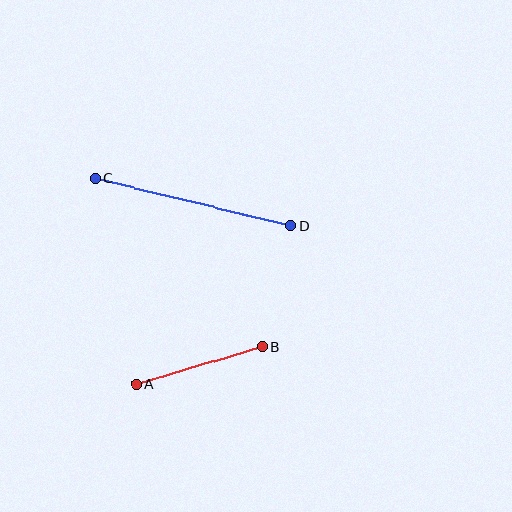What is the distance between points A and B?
The distance is approximately 131 pixels.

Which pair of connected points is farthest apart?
Points C and D are farthest apart.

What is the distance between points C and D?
The distance is approximately 202 pixels.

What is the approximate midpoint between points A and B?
The midpoint is at approximately (199, 365) pixels.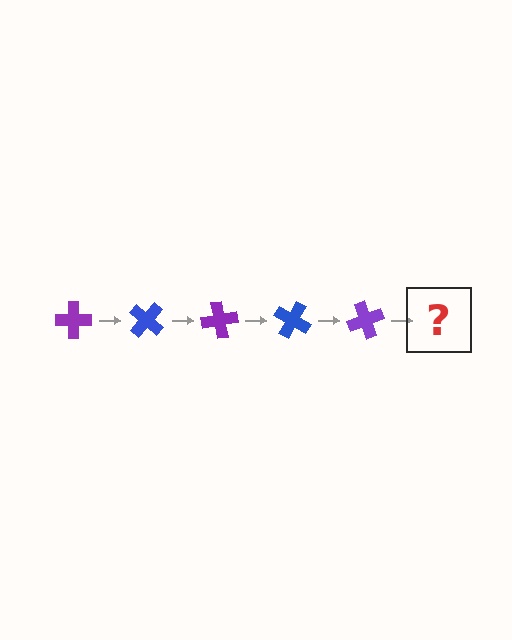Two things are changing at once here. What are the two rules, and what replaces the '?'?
The two rules are that it rotates 40 degrees each step and the color cycles through purple and blue. The '?' should be a blue cross, rotated 200 degrees from the start.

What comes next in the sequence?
The next element should be a blue cross, rotated 200 degrees from the start.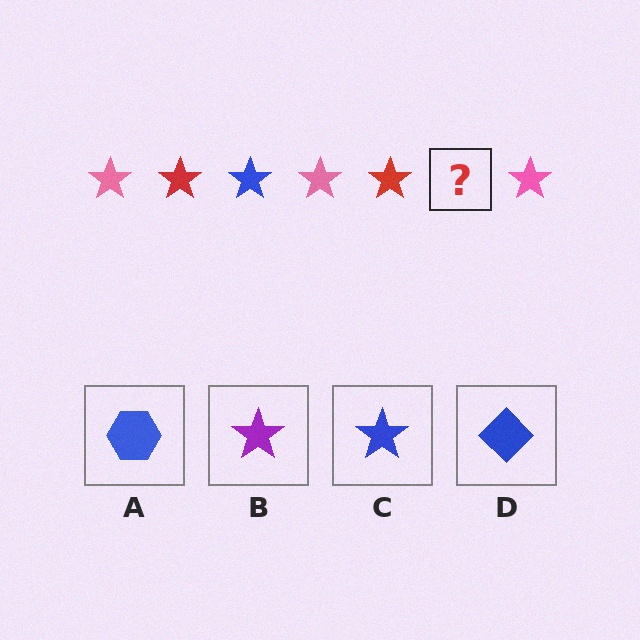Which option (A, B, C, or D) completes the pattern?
C.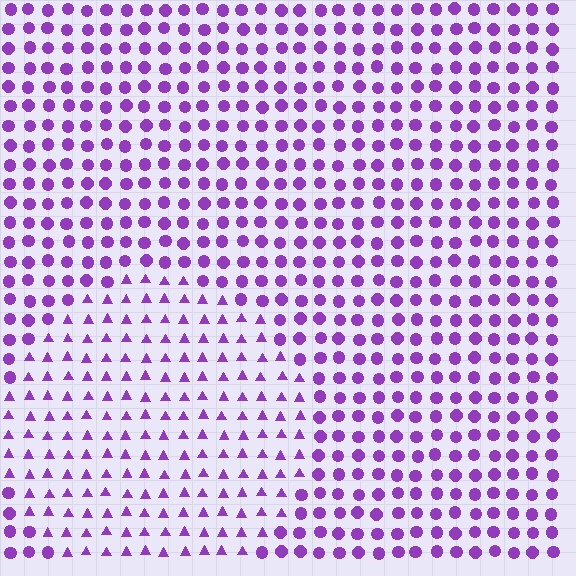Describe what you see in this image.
The image is filled with small purple elements arranged in a uniform grid. A circle-shaped region contains triangles, while the surrounding area contains circles. The boundary is defined purely by the change in element shape.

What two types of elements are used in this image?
The image uses triangles inside the circle region and circles outside it.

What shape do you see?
I see a circle.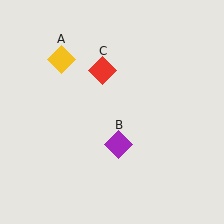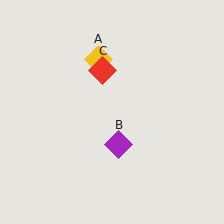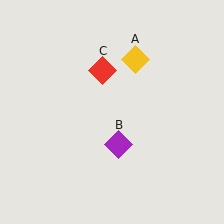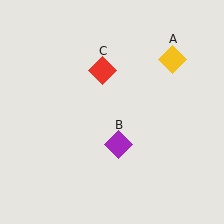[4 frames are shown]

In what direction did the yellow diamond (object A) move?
The yellow diamond (object A) moved right.